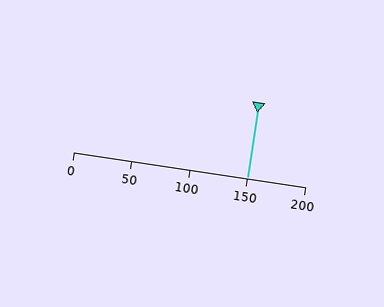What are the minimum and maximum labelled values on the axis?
The axis runs from 0 to 200.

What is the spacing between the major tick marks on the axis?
The major ticks are spaced 50 apart.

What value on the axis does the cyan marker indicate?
The marker indicates approximately 150.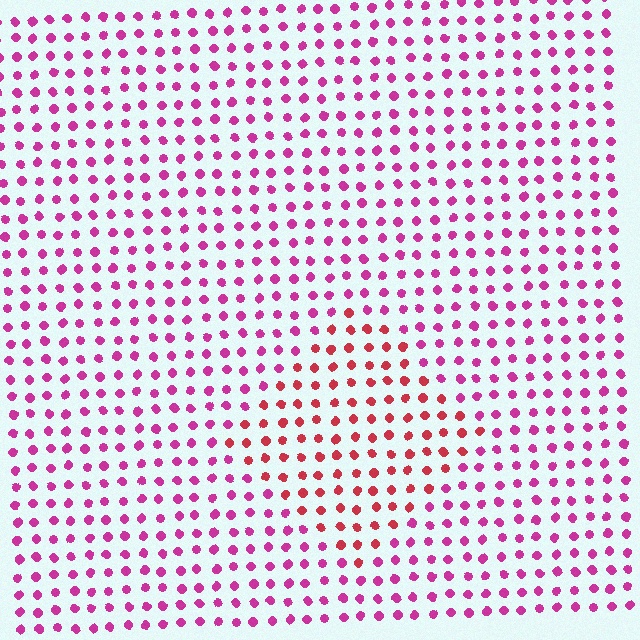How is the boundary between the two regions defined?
The boundary is defined purely by a slight shift in hue (about 34 degrees). Spacing, size, and orientation are identical on both sides.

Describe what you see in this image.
The image is filled with small magenta elements in a uniform arrangement. A diamond-shaped region is visible where the elements are tinted to a slightly different hue, forming a subtle color boundary.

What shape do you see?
I see a diamond.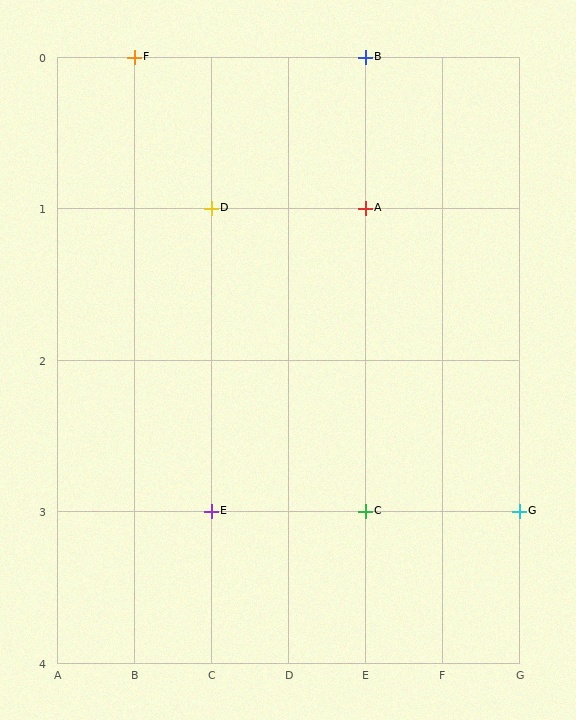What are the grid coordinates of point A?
Point A is at grid coordinates (E, 1).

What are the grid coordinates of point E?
Point E is at grid coordinates (C, 3).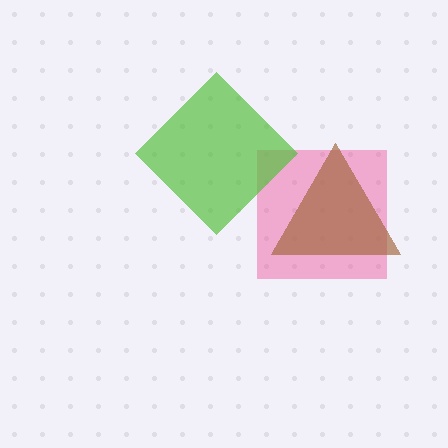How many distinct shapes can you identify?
There are 3 distinct shapes: a pink square, a lime diamond, a brown triangle.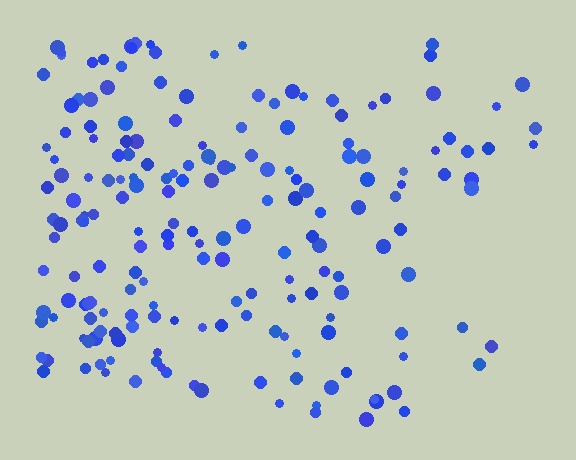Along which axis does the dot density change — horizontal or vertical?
Horizontal.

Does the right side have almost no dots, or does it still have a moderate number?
Still a moderate number, just noticeably fewer than the left.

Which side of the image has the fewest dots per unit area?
The right.